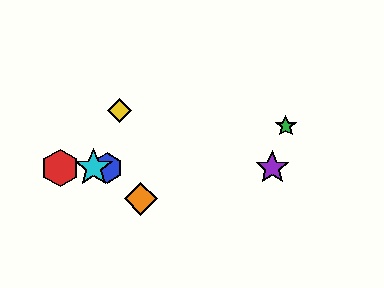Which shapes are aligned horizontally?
The red hexagon, the blue hexagon, the purple star, the cyan star are aligned horizontally.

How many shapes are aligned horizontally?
4 shapes (the red hexagon, the blue hexagon, the purple star, the cyan star) are aligned horizontally.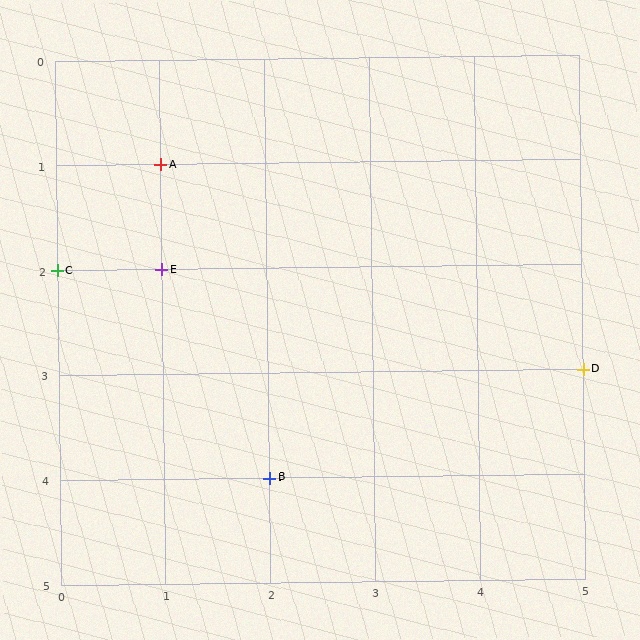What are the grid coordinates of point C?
Point C is at grid coordinates (0, 2).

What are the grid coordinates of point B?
Point B is at grid coordinates (2, 4).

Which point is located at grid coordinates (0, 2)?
Point C is at (0, 2).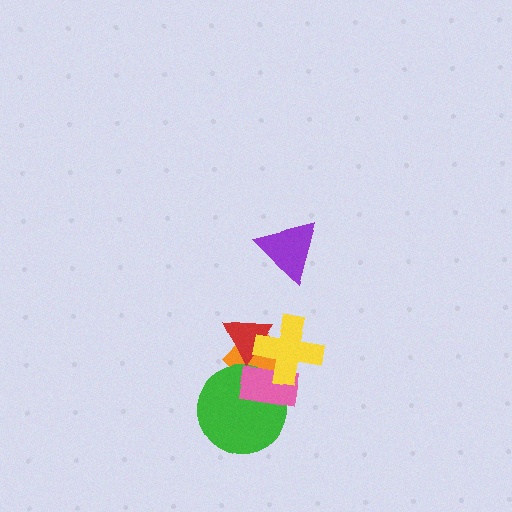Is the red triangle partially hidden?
Yes, it is partially covered by another shape.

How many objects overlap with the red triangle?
2 objects overlap with the red triangle.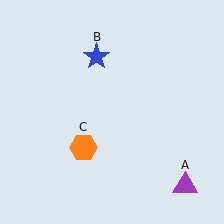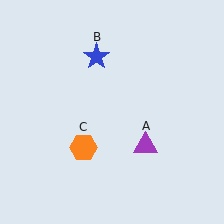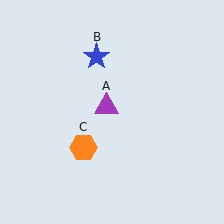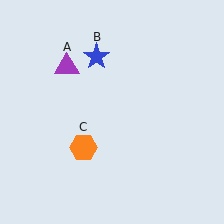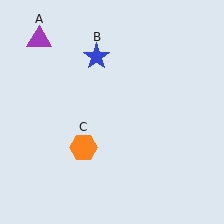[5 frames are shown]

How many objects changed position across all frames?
1 object changed position: purple triangle (object A).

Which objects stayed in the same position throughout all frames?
Blue star (object B) and orange hexagon (object C) remained stationary.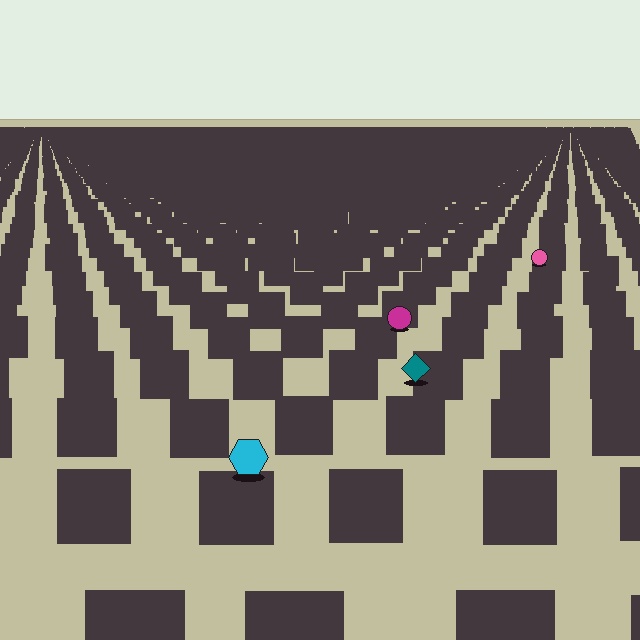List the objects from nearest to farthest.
From nearest to farthest: the cyan hexagon, the teal diamond, the magenta circle, the pink circle.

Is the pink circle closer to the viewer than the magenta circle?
No. The magenta circle is closer — you can tell from the texture gradient: the ground texture is coarser near it.